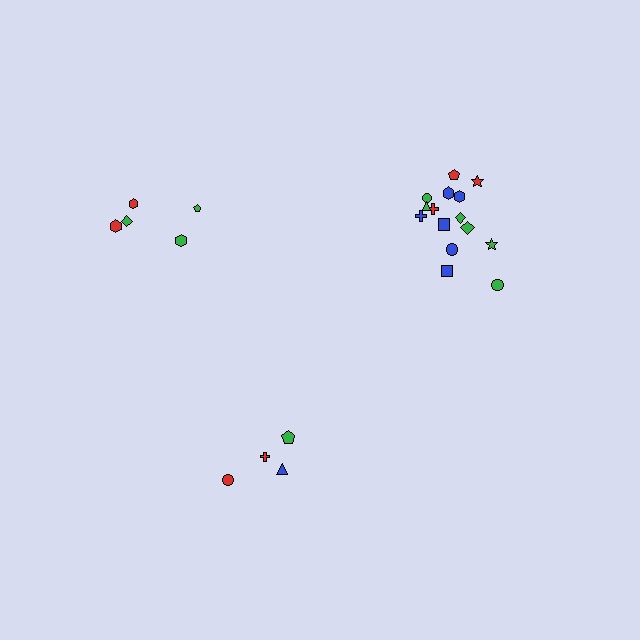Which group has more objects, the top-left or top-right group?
The top-right group.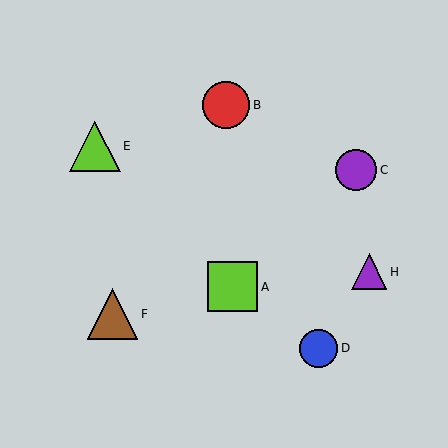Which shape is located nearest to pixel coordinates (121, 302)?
The brown triangle (labeled F) at (112, 314) is nearest to that location.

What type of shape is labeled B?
Shape B is a red circle.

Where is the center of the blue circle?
The center of the blue circle is at (319, 348).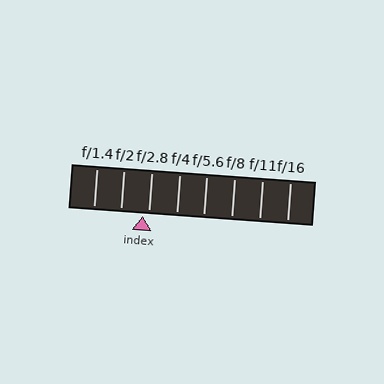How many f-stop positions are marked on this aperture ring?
There are 8 f-stop positions marked.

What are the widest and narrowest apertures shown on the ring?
The widest aperture shown is f/1.4 and the narrowest is f/16.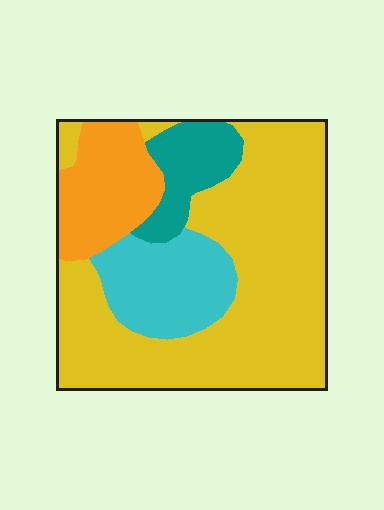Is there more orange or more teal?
Orange.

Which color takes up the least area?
Teal, at roughly 10%.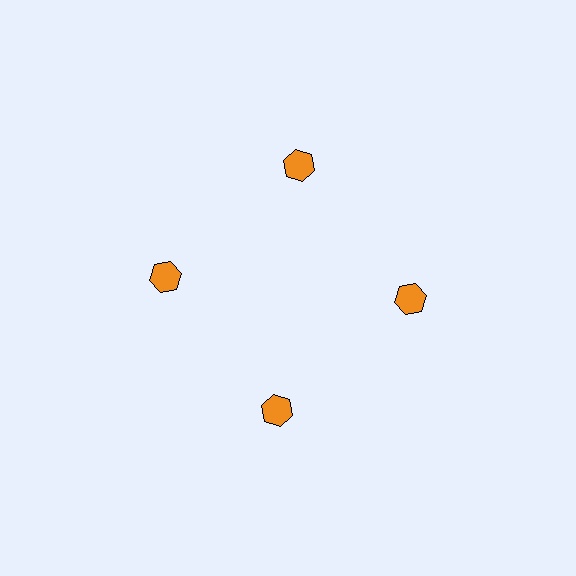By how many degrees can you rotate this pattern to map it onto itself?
The pattern maps onto itself every 90 degrees of rotation.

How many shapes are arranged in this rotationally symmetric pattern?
There are 4 shapes, arranged in 4 groups of 1.